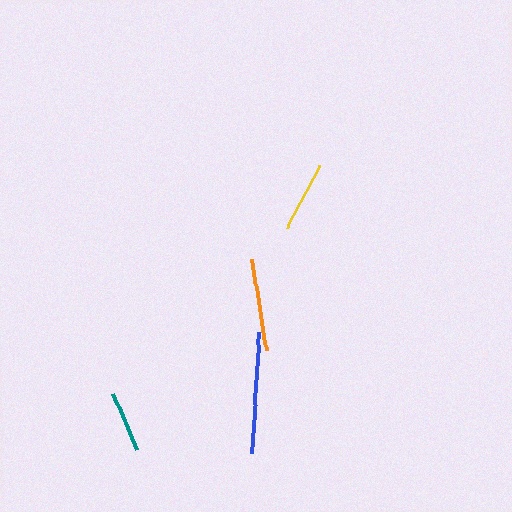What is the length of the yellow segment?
The yellow segment is approximately 72 pixels long.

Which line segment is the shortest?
The teal line is the shortest at approximately 61 pixels.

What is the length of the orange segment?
The orange segment is approximately 93 pixels long.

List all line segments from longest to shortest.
From longest to shortest: blue, orange, yellow, teal.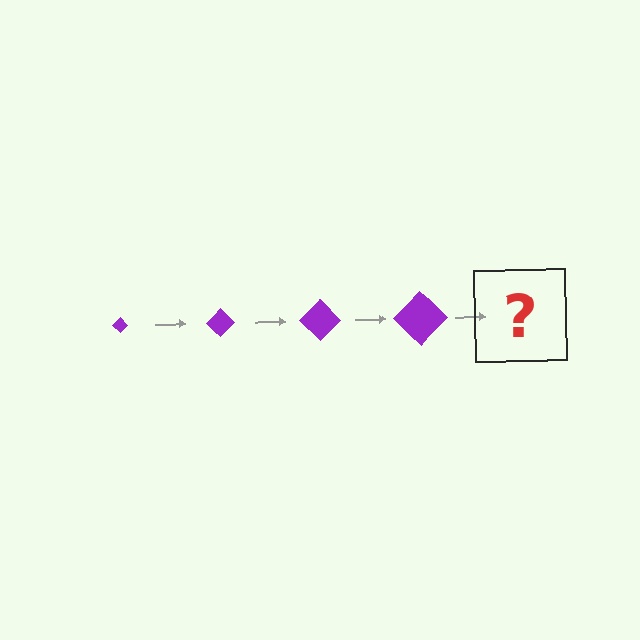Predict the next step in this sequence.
The next step is a purple diamond, larger than the previous one.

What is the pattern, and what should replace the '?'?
The pattern is that the diamond gets progressively larger each step. The '?' should be a purple diamond, larger than the previous one.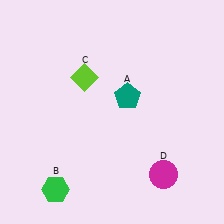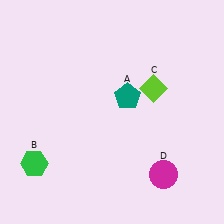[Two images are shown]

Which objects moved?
The objects that moved are: the green hexagon (B), the lime diamond (C).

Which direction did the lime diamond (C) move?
The lime diamond (C) moved right.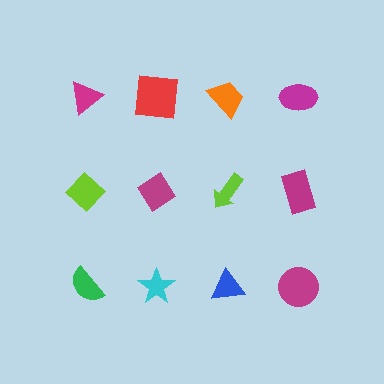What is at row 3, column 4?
A magenta circle.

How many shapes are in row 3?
4 shapes.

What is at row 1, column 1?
A magenta triangle.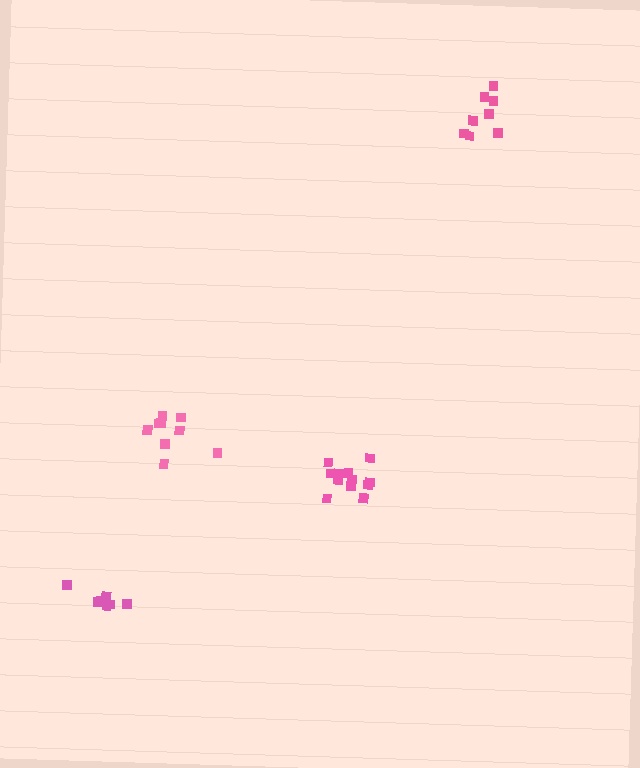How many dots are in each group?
Group 1: 13 dots, Group 2: 8 dots, Group 3: 7 dots, Group 4: 9 dots (37 total).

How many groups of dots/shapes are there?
There are 4 groups.